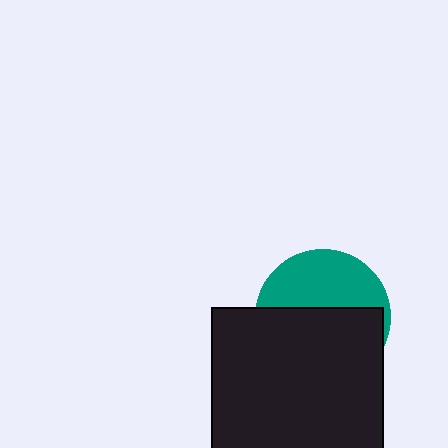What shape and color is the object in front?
The object in front is a black rectangle.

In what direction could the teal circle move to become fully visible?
The teal circle could move up. That would shift it out from behind the black rectangle entirely.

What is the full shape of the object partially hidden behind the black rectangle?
The partially hidden object is a teal circle.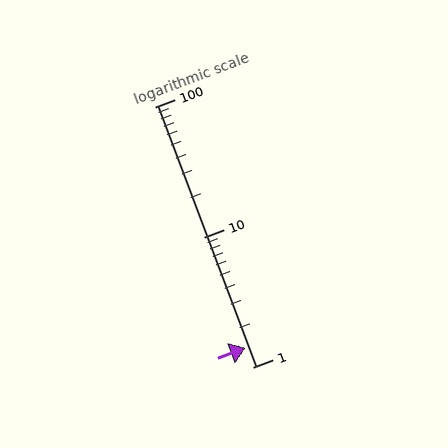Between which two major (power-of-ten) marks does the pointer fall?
The pointer is between 1 and 10.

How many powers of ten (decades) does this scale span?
The scale spans 2 decades, from 1 to 100.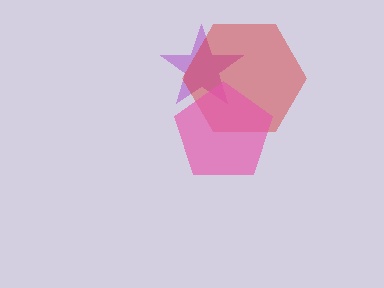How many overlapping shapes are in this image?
There are 3 overlapping shapes in the image.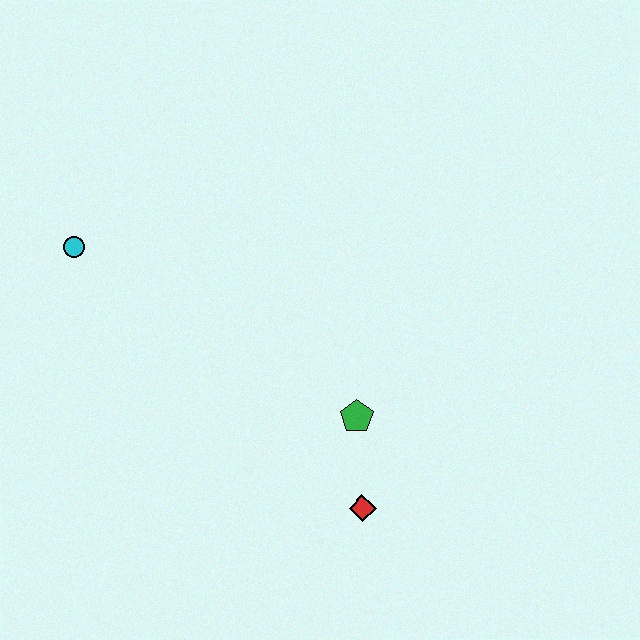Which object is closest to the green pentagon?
The red diamond is closest to the green pentagon.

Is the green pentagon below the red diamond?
No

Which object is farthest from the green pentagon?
The cyan circle is farthest from the green pentagon.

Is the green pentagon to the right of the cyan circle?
Yes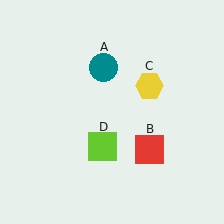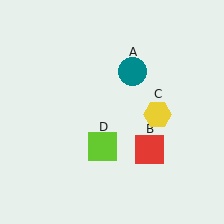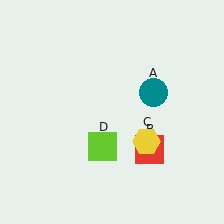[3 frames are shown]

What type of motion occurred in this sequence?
The teal circle (object A), yellow hexagon (object C) rotated clockwise around the center of the scene.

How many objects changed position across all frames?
2 objects changed position: teal circle (object A), yellow hexagon (object C).